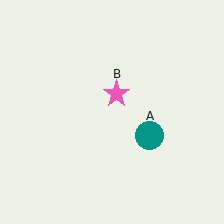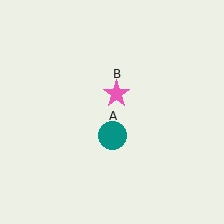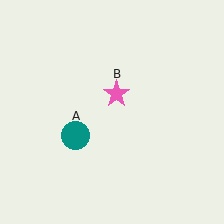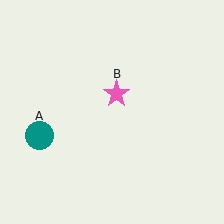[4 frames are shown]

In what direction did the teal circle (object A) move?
The teal circle (object A) moved left.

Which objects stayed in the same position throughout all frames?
Pink star (object B) remained stationary.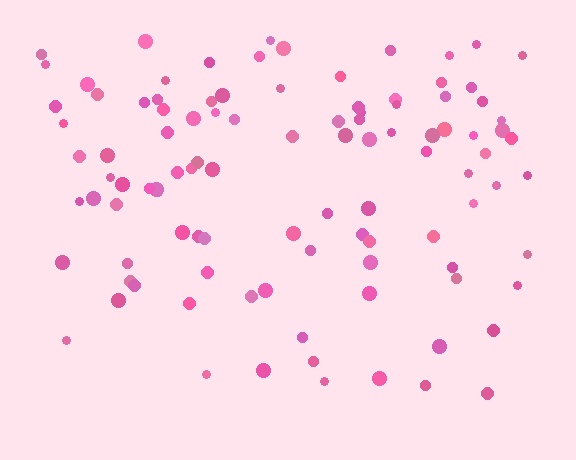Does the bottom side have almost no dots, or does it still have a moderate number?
Still a moderate number, just noticeably fewer than the top.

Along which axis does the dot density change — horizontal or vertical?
Vertical.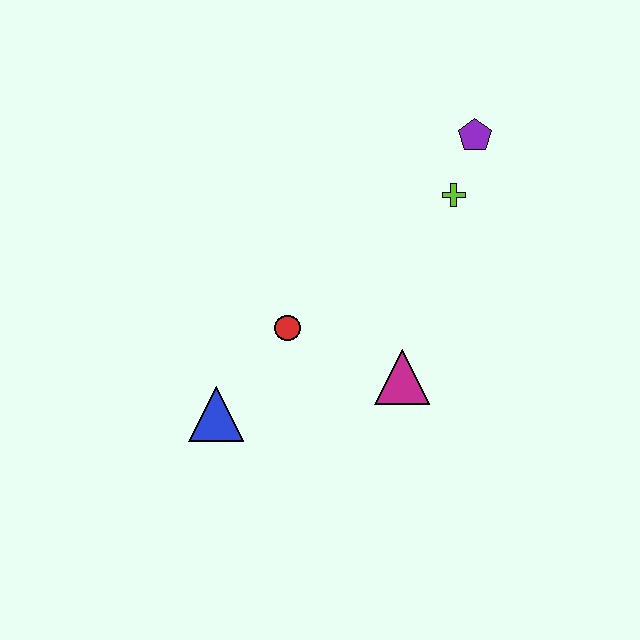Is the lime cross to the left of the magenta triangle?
No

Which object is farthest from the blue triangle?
The purple pentagon is farthest from the blue triangle.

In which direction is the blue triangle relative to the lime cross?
The blue triangle is to the left of the lime cross.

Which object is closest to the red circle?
The blue triangle is closest to the red circle.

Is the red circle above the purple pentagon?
No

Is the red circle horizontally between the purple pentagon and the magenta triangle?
No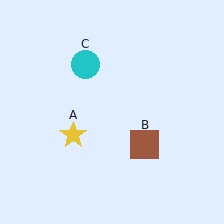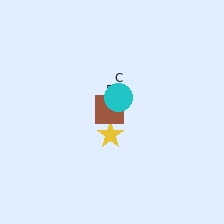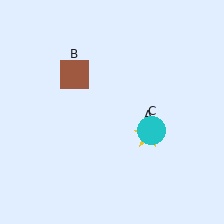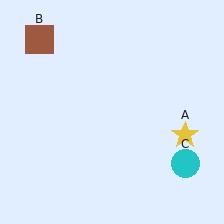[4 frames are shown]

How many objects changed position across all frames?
3 objects changed position: yellow star (object A), brown square (object B), cyan circle (object C).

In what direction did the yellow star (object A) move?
The yellow star (object A) moved right.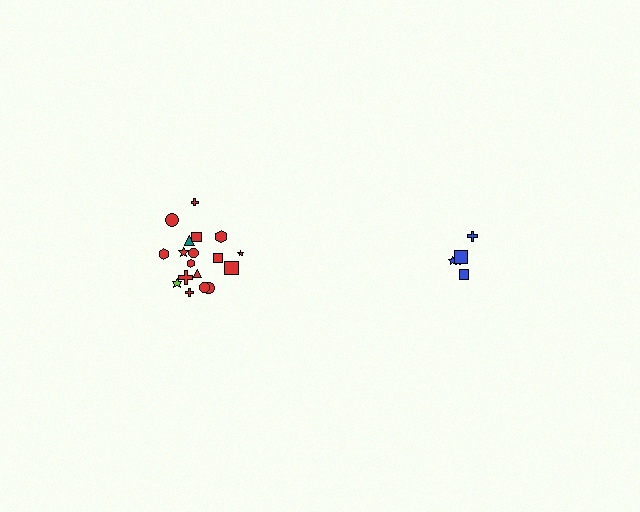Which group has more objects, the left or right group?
The left group.